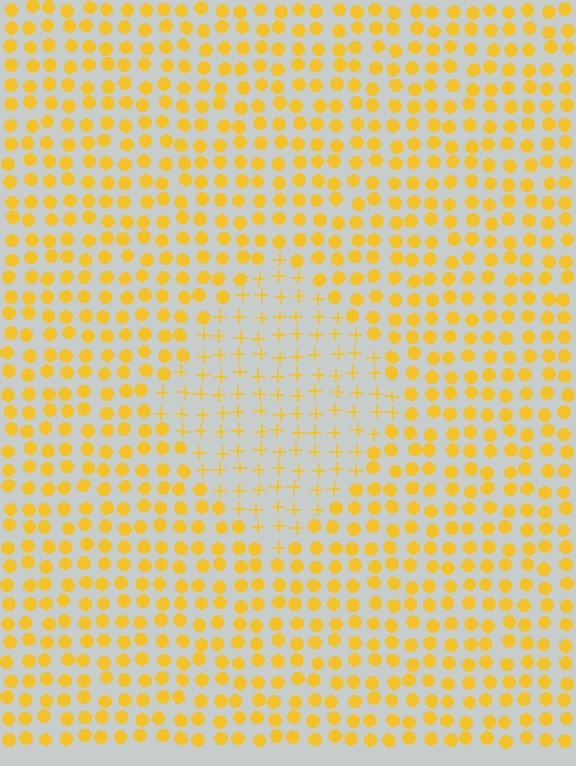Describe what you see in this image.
The image is filled with small yellow elements arranged in a uniform grid. A diamond-shaped region contains plus signs, while the surrounding area contains circles. The boundary is defined purely by the change in element shape.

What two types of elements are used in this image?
The image uses plus signs inside the diamond region and circles outside it.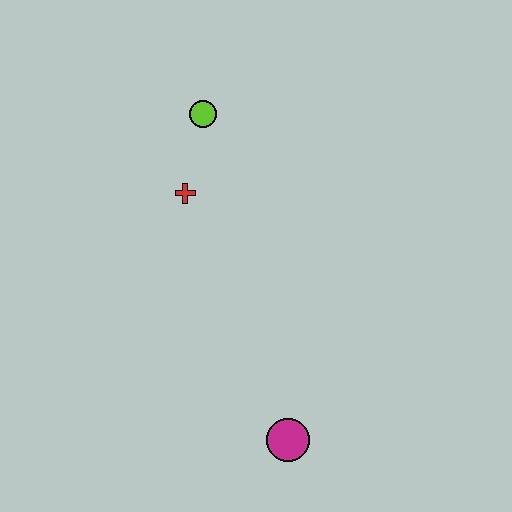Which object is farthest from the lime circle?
The magenta circle is farthest from the lime circle.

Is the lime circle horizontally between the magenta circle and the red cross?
Yes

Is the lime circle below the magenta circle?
No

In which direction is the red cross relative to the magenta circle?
The red cross is above the magenta circle.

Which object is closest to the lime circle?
The red cross is closest to the lime circle.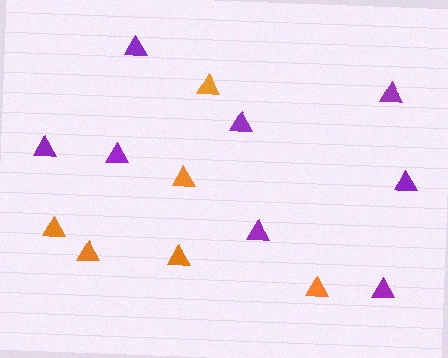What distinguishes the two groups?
There are 2 groups: one group of purple triangles (8) and one group of orange triangles (6).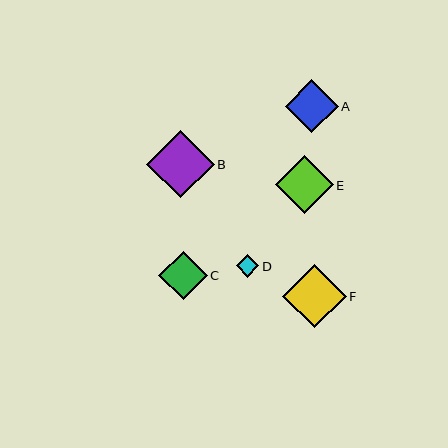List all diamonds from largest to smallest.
From largest to smallest: B, F, E, A, C, D.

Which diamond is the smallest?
Diamond D is the smallest with a size of approximately 23 pixels.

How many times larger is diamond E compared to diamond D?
Diamond E is approximately 2.5 times the size of diamond D.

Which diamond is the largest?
Diamond B is the largest with a size of approximately 68 pixels.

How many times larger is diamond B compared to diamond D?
Diamond B is approximately 3.0 times the size of diamond D.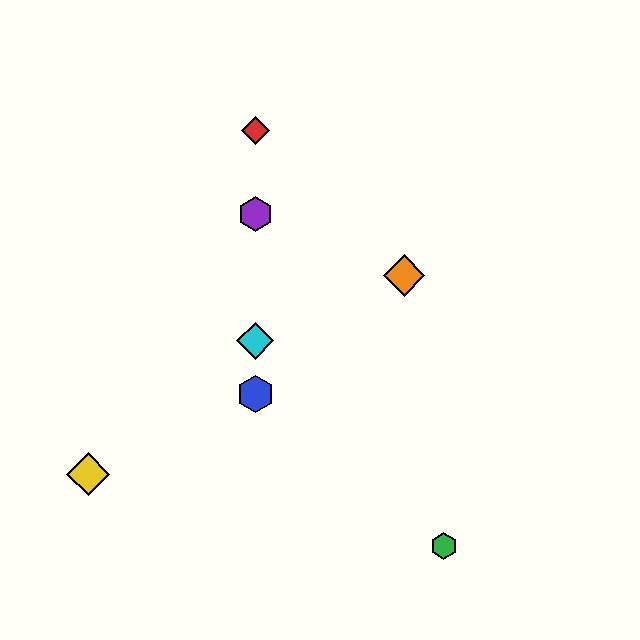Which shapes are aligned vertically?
The red diamond, the blue hexagon, the purple hexagon, the cyan diamond are aligned vertically.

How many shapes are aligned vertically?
4 shapes (the red diamond, the blue hexagon, the purple hexagon, the cyan diamond) are aligned vertically.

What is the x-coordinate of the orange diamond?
The orange diamond is at x≈404.